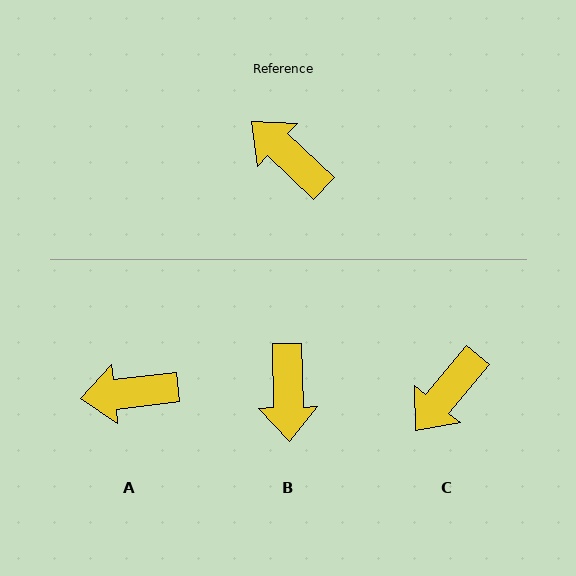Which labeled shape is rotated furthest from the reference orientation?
B, about 134 degrees away.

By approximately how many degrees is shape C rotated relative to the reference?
Approximately 94 degrees counter-clockwise.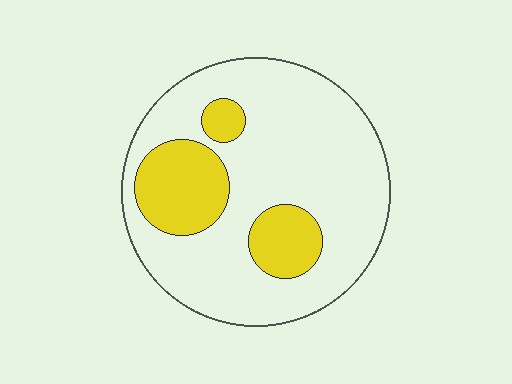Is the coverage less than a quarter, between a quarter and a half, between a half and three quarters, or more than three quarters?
Less than a quarter.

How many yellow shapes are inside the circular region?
3.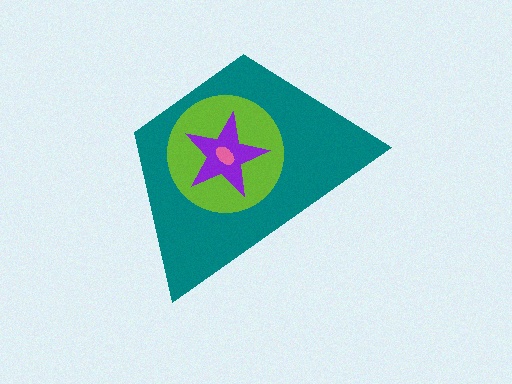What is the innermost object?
The pink ellipse.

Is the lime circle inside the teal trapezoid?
Yes.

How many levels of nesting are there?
4.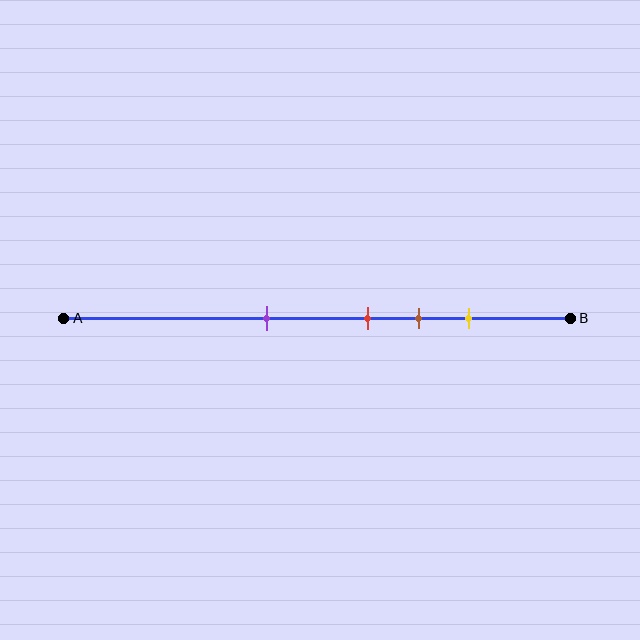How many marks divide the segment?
There are 4 marks dividing the segment.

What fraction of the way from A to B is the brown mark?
The brown mark is approximately 70% (0.7) of the way from A to B.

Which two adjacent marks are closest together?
The red and brown marks are the closest adjacent pair.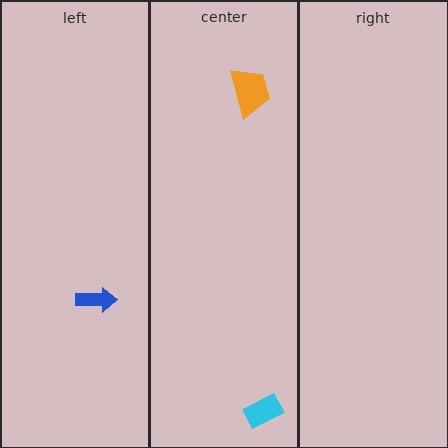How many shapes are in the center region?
2.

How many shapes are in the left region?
1.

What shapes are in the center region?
The cyan rectangle, the orange trapezoid.